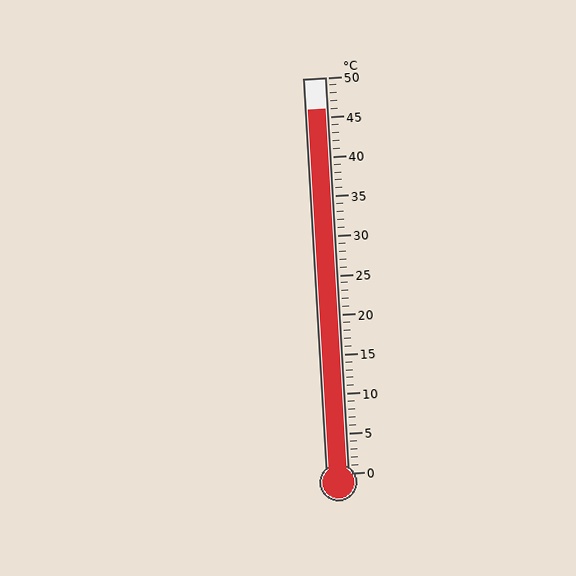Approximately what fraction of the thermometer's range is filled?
The thermometer is filled to approximately 90% of its range.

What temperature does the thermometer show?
The thermometer shows approximately 46°C.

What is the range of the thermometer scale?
The thermometer scale ranges from 0°C to 50°C.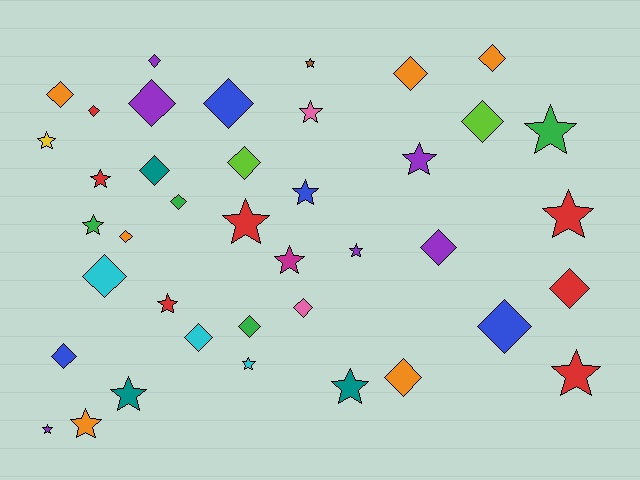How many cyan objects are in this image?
There are 3 cyan objects.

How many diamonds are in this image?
There are 21 diamonds.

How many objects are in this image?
There are 40 objects.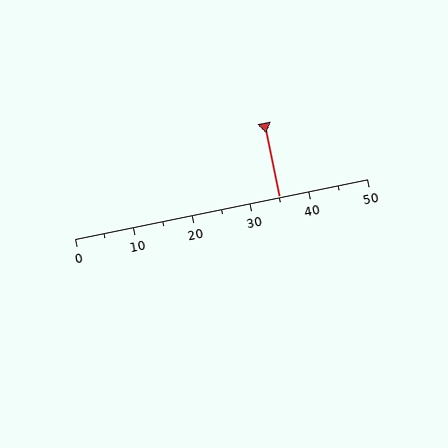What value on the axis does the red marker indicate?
The marker indicates approximately 35.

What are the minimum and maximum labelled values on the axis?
The axis runs from 0 to 50.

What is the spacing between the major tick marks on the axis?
The major ticks are spaced 10 apart.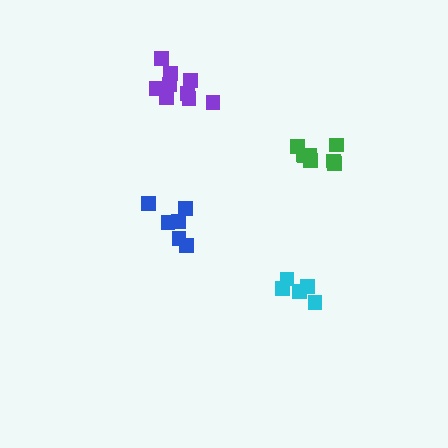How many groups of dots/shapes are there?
There are 4 groups.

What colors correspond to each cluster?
The clusters are colored: purple, blue, green, cyan.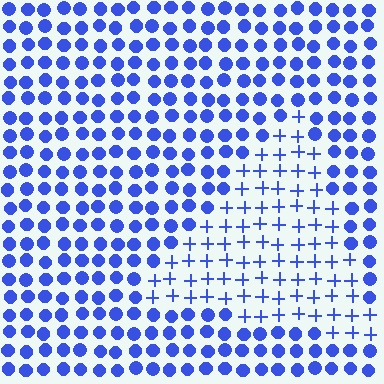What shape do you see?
I see a triangle.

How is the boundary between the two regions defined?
The boundary is defined by a change in element shape: plus signs inside vs. circles outside. All elements share the same color and spacing.